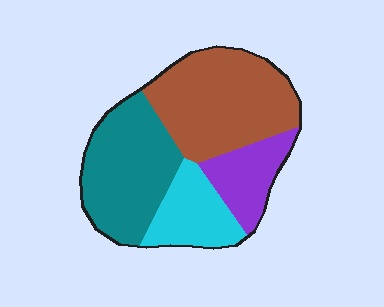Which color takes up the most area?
Brown, at roughly 35%.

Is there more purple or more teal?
Teal.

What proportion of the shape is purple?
Purple covers 15% of the shape.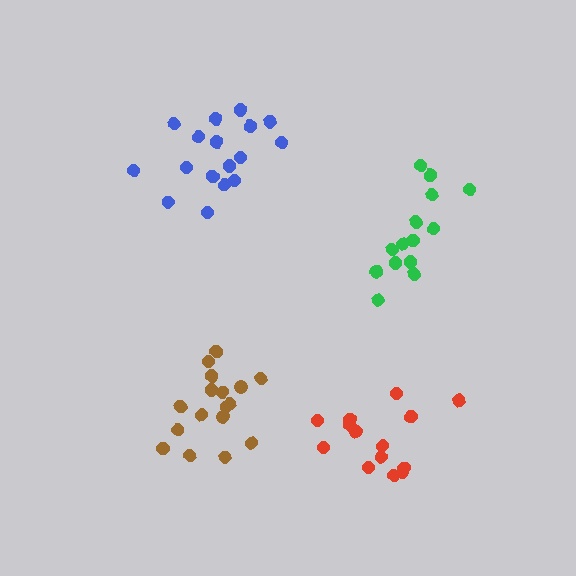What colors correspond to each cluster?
The clusters are colored: blue, brown, green, red.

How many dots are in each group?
Group 1: 17 dots, Group 2: 17 dots, Group 3: 14 dots, Group 4: 15 dots (63 total).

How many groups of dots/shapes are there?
There are 4 groups.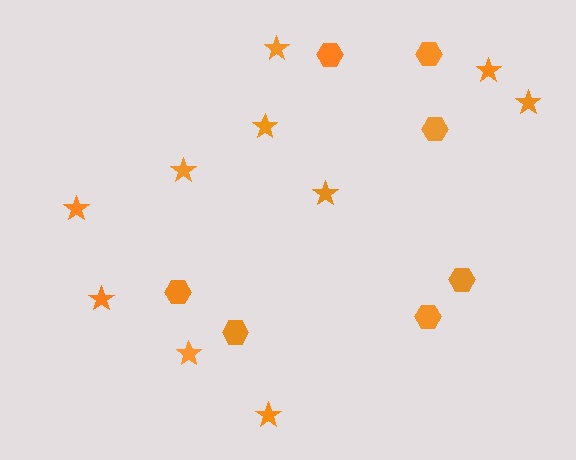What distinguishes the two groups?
There are 2 groups: one group of hexagons (7) and one group of stars (10).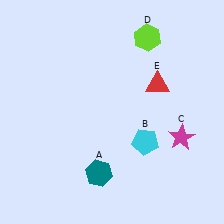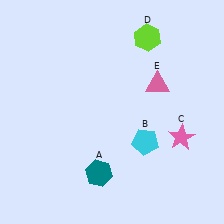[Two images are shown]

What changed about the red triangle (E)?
In Image 1, E is red. In Image 2, it changed to pink.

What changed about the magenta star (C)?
In Image 1, C is magenta. In Image 2, it changed to pink.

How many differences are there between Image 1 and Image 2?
There are 2 differences between the two images.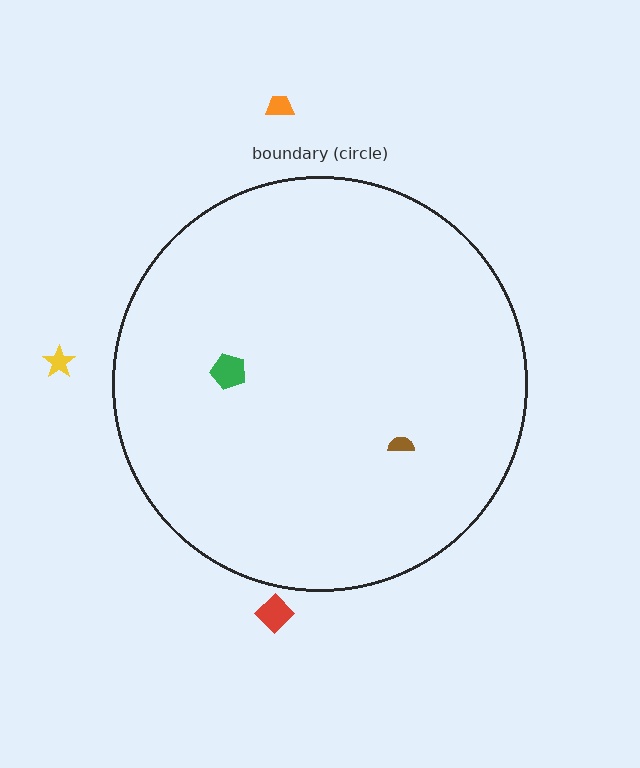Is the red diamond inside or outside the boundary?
Outside.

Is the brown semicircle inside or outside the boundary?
Inside.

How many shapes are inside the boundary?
2 inside, 3 outside.